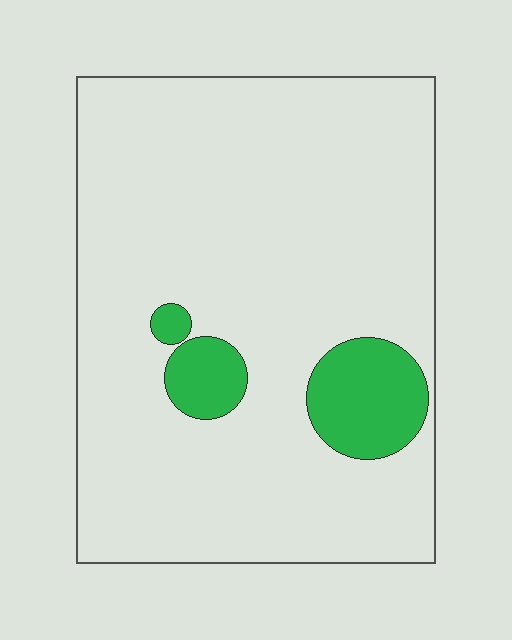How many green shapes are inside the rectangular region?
3.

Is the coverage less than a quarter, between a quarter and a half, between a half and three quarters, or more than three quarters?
Less than a quarter.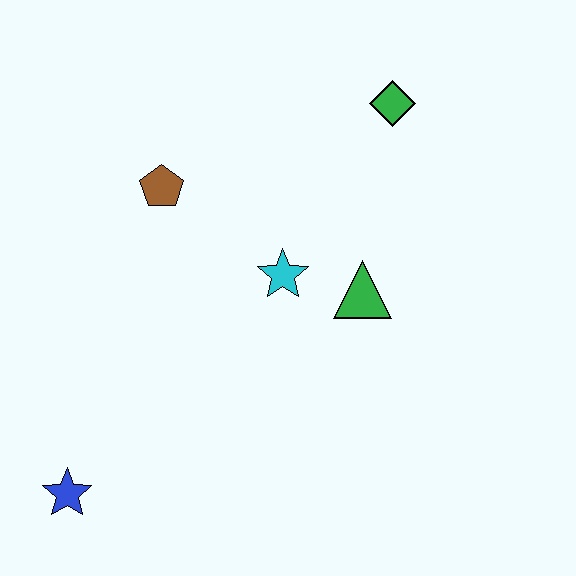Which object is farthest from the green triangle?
The blue star is farthest from the green triangle.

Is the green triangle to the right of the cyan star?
Yes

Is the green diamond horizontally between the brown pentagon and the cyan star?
No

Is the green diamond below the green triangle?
No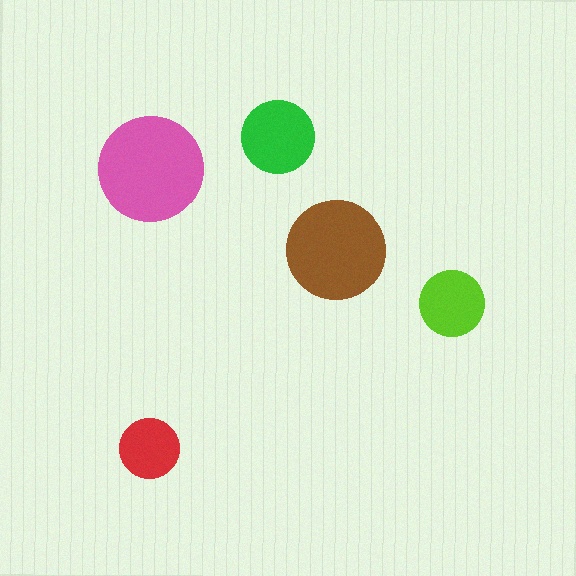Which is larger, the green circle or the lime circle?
The green one.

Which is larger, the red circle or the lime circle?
The lime one.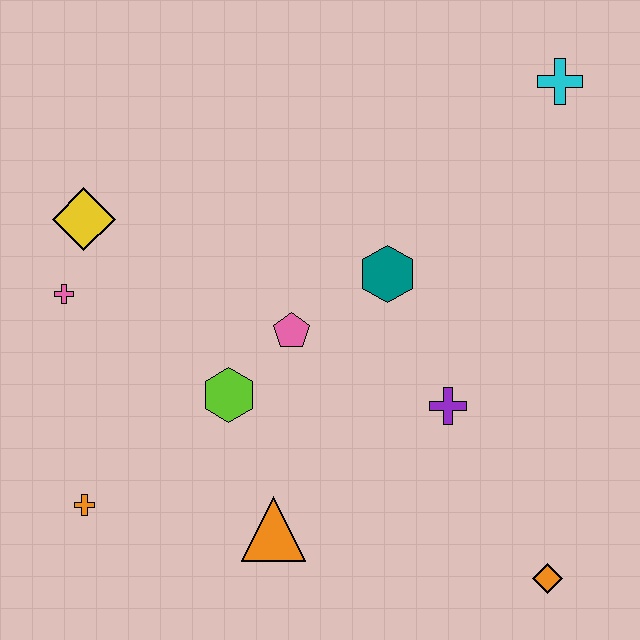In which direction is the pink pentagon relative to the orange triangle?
The pink pentagon is above the orange triangle.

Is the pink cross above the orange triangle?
Yes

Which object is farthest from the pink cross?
The orange diamond is farthest from the pink cross.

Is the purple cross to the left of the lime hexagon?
No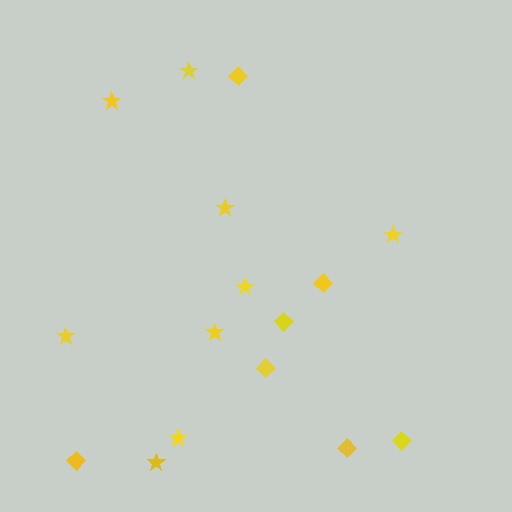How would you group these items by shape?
There are 2 groups: one group of stars (9) and one group of diamonds (7).